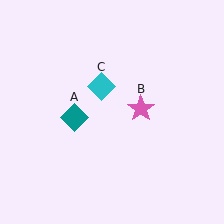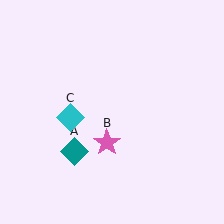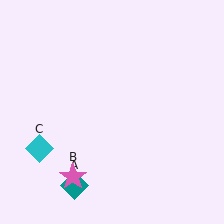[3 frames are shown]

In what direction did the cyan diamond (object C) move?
The cyan diamond (object C) moved down and to the left.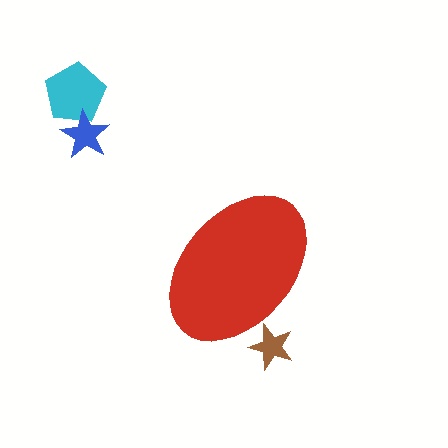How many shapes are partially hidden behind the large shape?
1 shape is partially hidden.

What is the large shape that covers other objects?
A red ellipse.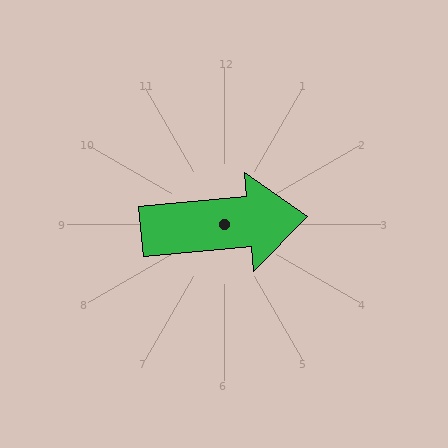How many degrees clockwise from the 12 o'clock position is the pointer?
Approximately 85 degrees.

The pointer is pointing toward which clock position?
Roughly 3 o'clock.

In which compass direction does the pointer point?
East.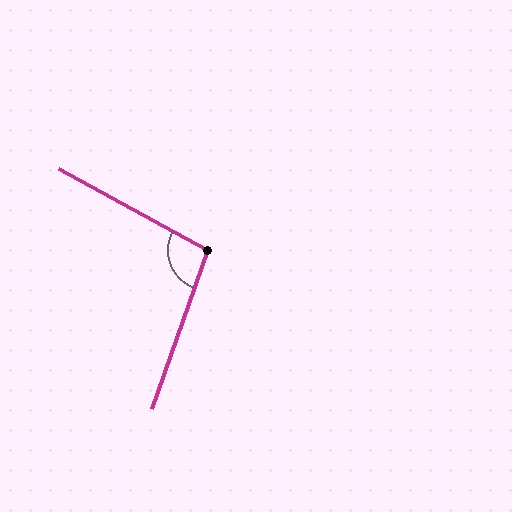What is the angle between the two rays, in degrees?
Approximately 99 degrees.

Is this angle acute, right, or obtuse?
It is obtuse.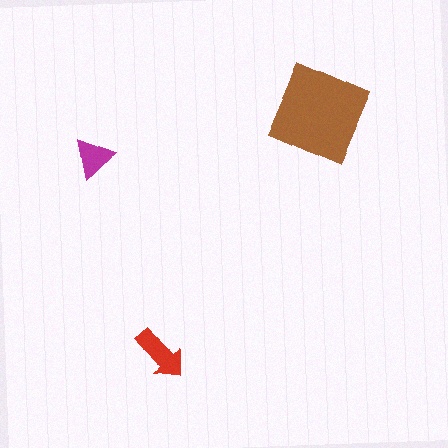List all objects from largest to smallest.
The brown diamond, the red arrow, the magenta triangle.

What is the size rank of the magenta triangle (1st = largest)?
3rd.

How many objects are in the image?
There are 3 objects in the image.